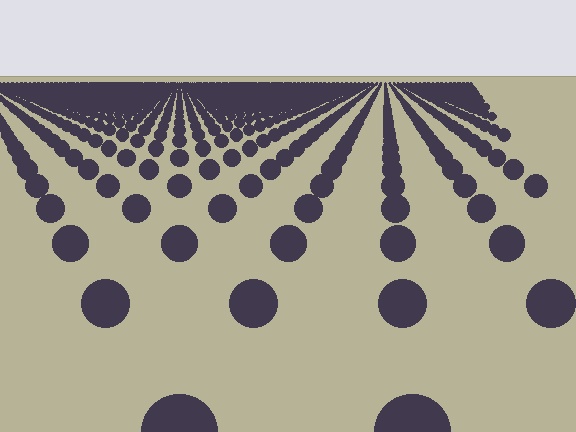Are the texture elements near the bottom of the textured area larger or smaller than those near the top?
Larger. Near the bottom, elements are closer to the viewer and appear at a bigger on-screen size.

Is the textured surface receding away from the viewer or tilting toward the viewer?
The surface is receding away from the viewer. Texture elements get smaller and denser toward the top.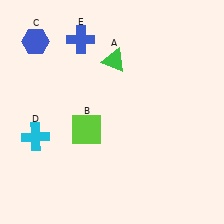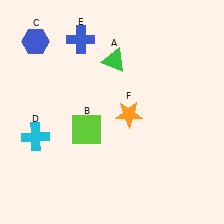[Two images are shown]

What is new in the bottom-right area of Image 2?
An orange star (F) was added in the bottom-right area of Image 2.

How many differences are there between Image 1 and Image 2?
There is 1 difference between the two images.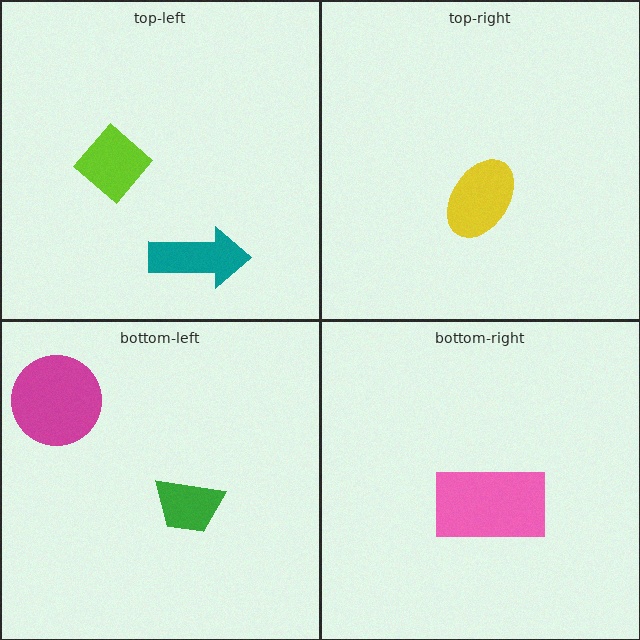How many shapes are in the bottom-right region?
1.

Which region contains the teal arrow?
The top-left region.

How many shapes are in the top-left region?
2.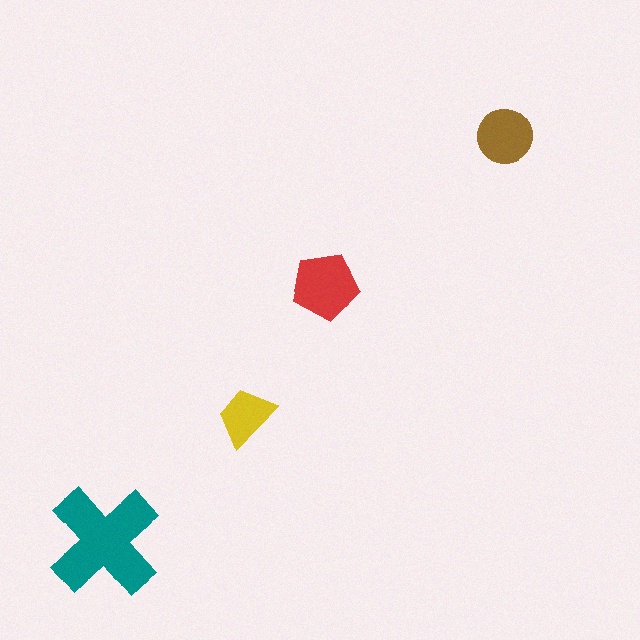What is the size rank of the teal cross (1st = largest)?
1st.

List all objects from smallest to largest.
The yellow trapezoid, the brown circle, the red pentagon, the teal cross.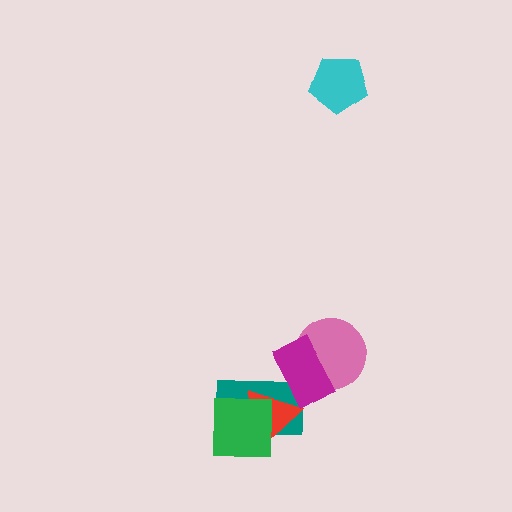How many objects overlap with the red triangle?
3 objects overlap with the red triangle.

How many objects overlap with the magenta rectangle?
3 objects overlap with the magenta rectangle.